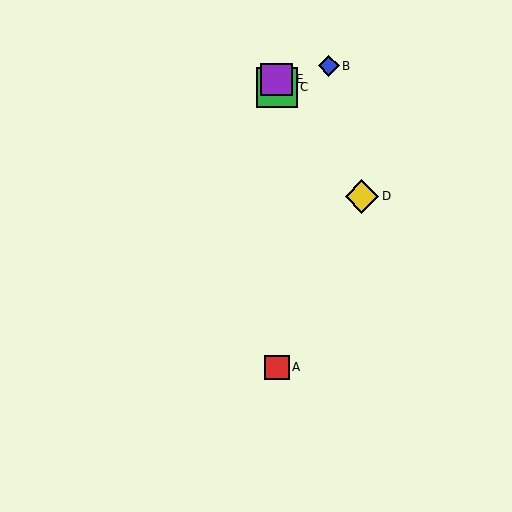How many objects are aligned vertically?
3 objects (A, C, E) are aligned vertically.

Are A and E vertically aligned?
Yes, both are at x≈277.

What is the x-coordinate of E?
Object E is at x≈277.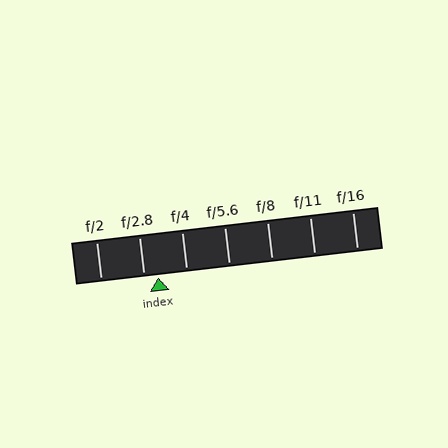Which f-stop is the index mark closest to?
The index mark is closest to f/2.8.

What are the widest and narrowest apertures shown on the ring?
The widest aperture shown is f/2 and the narrowest is f/16.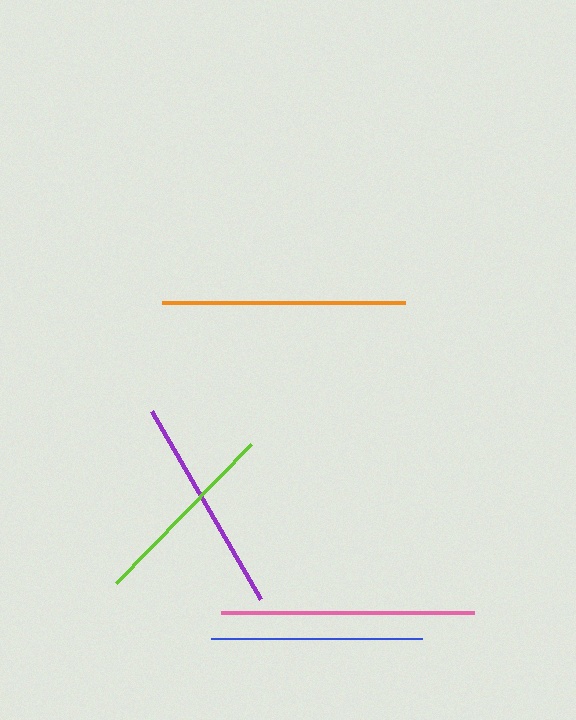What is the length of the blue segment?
The blue segment is approximately 211 pixels long.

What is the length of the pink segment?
The pink segment is approximately 252 pixels long.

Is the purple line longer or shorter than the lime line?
The purple line is longer than the lime line.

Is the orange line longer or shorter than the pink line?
The pink line is longer than the orange line.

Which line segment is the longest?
The pink line is the longest at approximately 252 pixels.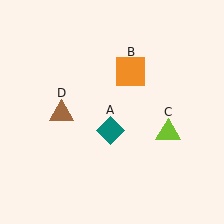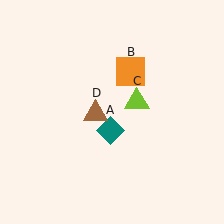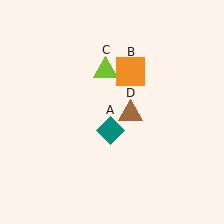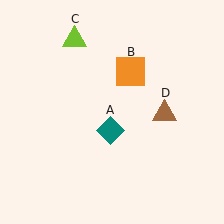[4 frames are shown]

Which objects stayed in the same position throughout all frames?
Teal diamond (object A) and orange square (object B) remained stationary.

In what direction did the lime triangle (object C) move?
The lime triangle (object C) moved up and to the left.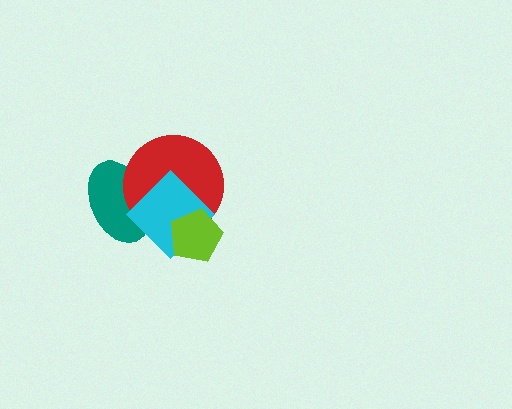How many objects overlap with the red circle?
3 objects overlap with the red circle.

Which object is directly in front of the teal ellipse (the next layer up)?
The red circle is directly in front of the teal ellipse.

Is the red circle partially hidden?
Yes, it is partially covered by another shape.